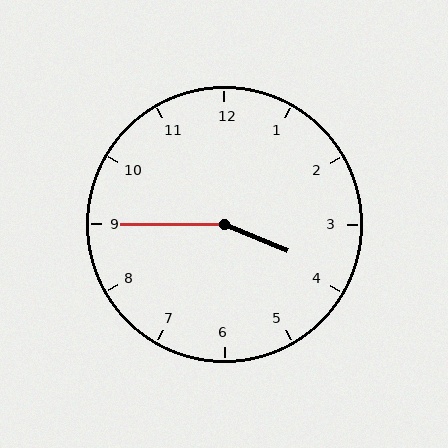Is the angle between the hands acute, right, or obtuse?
It is obtuse.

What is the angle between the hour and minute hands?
Approximately 158 degrees.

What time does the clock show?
3:45.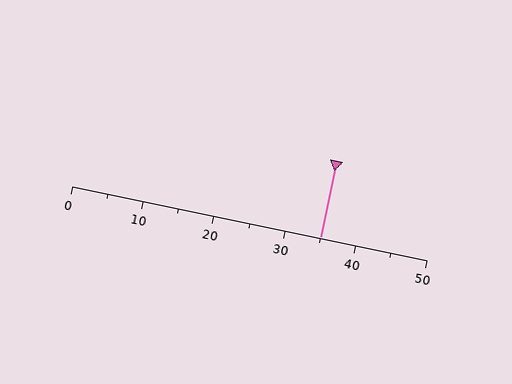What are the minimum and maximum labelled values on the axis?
The axis runs from 0 to 50.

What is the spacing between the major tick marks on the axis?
The major ticks are spaced 10 apart.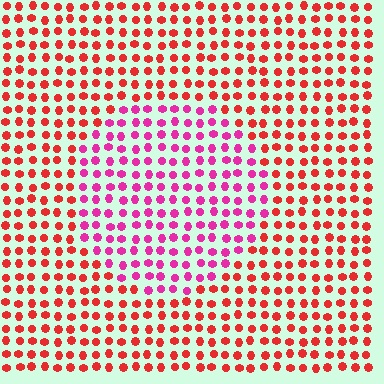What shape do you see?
I see a circle.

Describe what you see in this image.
The image is filled with small red elements in a uniform arrangement. A circle-shaped region is visible where the elements are tinted to a slightly different hue, forming a subtle color boundary.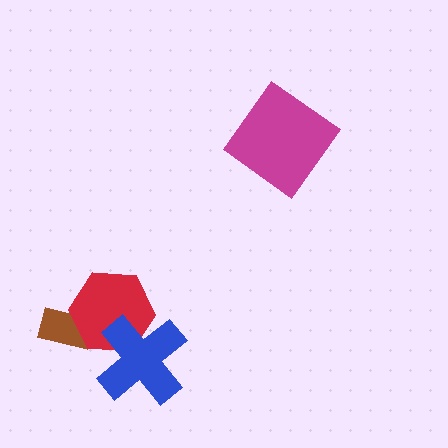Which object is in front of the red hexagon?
The blue cross is in front of the red hexagon.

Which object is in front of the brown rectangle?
The red hexagon is in front of the brown rectangle.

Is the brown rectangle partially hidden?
Yes, it is partially covered by another shape.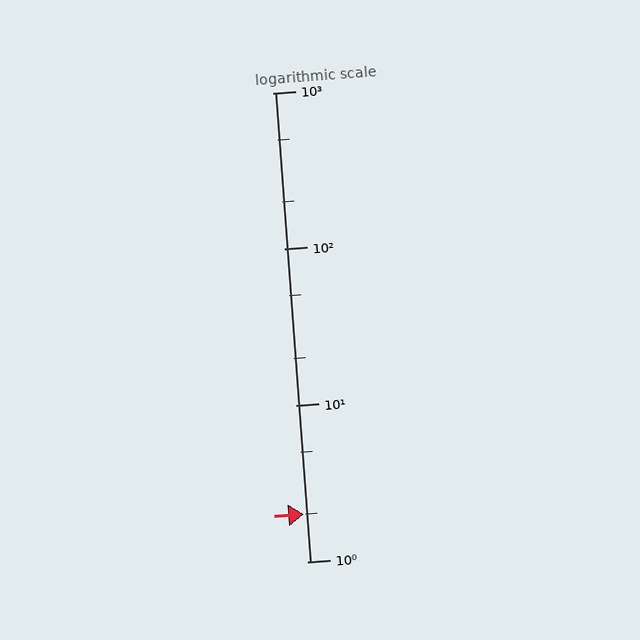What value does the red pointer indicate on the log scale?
The pointer indicates approximately 2.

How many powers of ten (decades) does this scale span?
The scale spans 3 decades, from 1 to 1000.